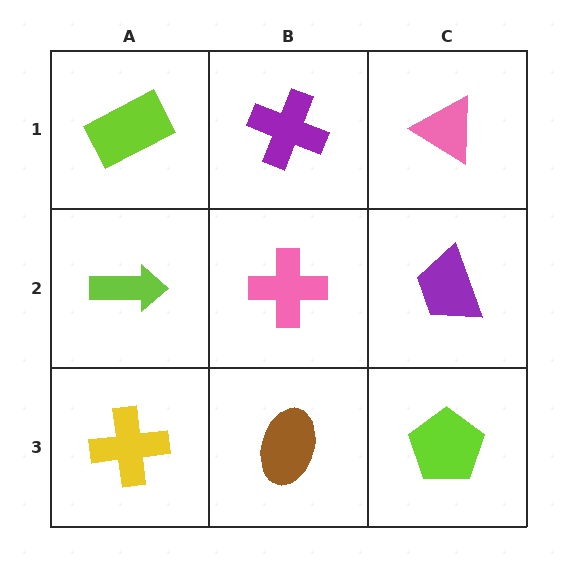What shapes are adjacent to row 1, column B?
A pink cross (row 2, column B), a lime rectangle (row 1, column A), a pink triangle (row 1, column C).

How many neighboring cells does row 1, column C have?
2.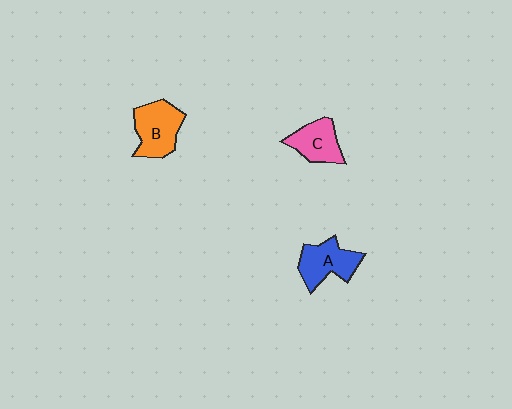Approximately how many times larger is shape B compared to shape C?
Approximately 1.3 times.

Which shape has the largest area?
Shape B (orange).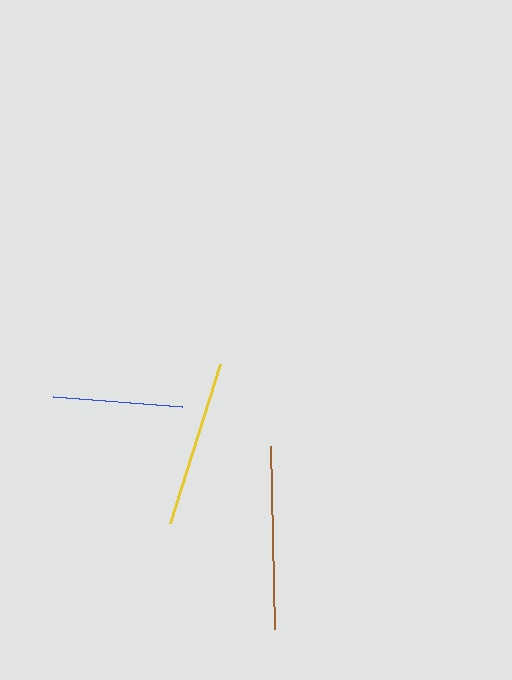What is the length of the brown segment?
The brown segment is approximately 183 pixels long.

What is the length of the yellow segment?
The yellow segment is approximately 166 pixels long.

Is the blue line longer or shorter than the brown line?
The brown line is longer than the blue line.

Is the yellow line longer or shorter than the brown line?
The brown line is longer than the yellow line.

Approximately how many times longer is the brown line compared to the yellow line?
The brown line is approximately 1.1 times the length of the yellow line.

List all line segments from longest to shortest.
From longest to shortest: brown, yellow, blue.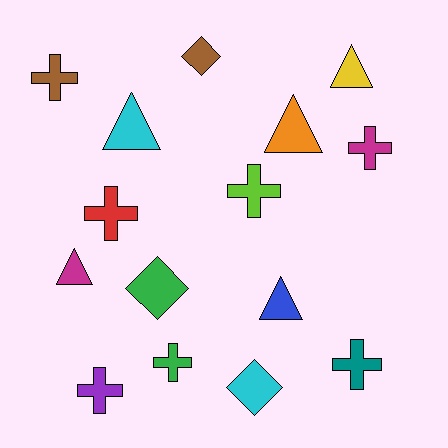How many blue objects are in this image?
There is 1 blue object.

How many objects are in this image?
There are 15 objects.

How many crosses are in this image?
There are 7 crosses.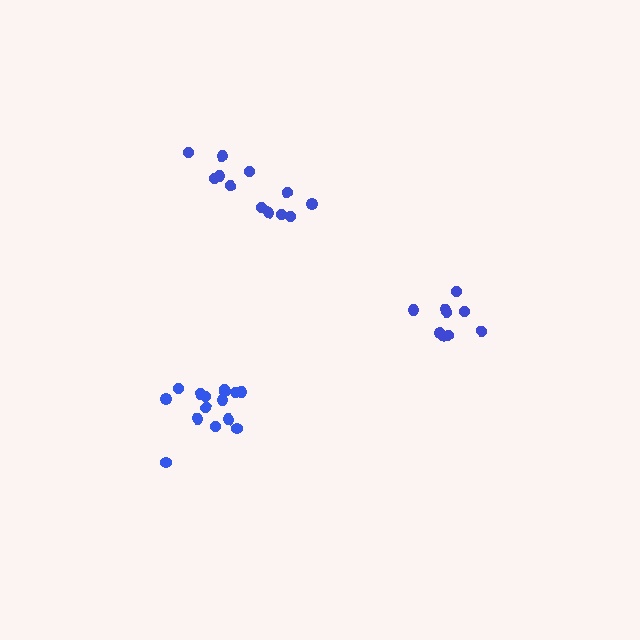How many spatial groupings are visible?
There are 3 spatial groupings.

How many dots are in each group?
Group 1: 12 dots, Group 2: 15 dots, Group 3: 9 dots (36 total).